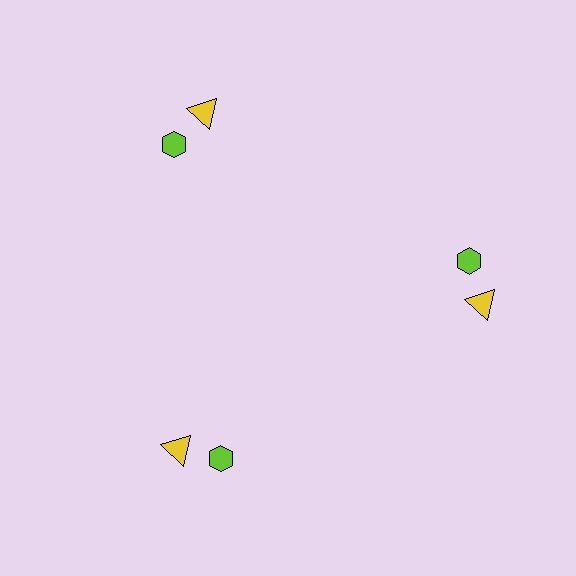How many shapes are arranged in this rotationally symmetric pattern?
There are 6 shapes, arranged in 3 groups of 2.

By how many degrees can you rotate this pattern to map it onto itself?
The pattern maps onto itself every 120 degrees of rotation.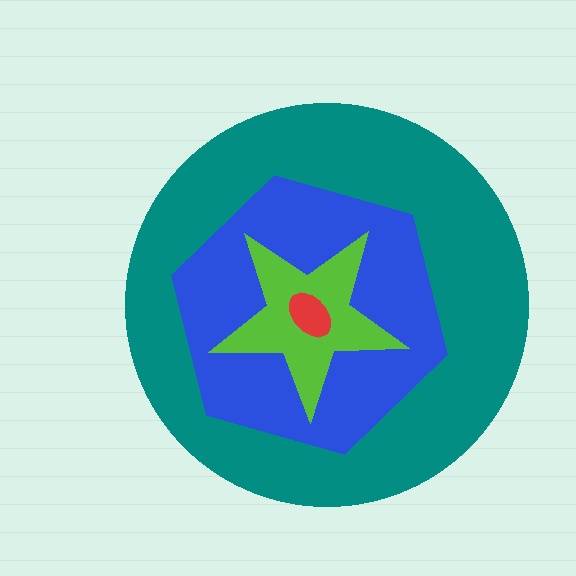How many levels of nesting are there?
4.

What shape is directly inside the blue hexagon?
The lime star.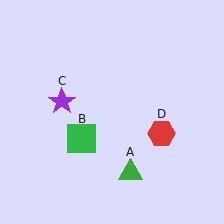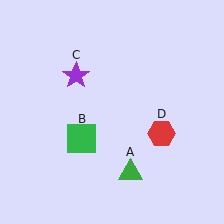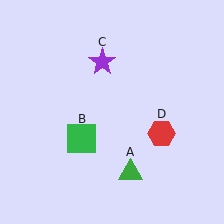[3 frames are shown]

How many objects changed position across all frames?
1 object changed position: purple star (object C).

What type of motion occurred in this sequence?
The purple star (object C) rotated clockwise around the center of the scene.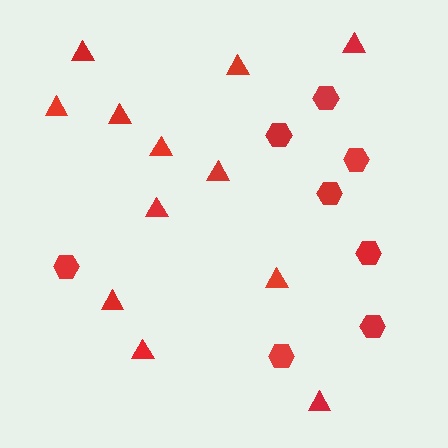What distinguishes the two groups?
There are 2 groups: one group of hexagons (8) and one group of triangles (12).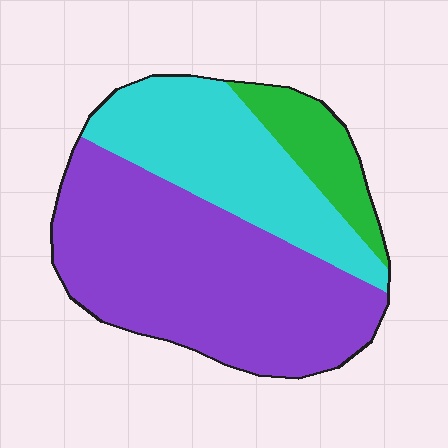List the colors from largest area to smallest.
From largest to smallest: purple, cyan, green.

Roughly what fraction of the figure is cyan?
Cyan takes up about one third (1/3) of the figure.